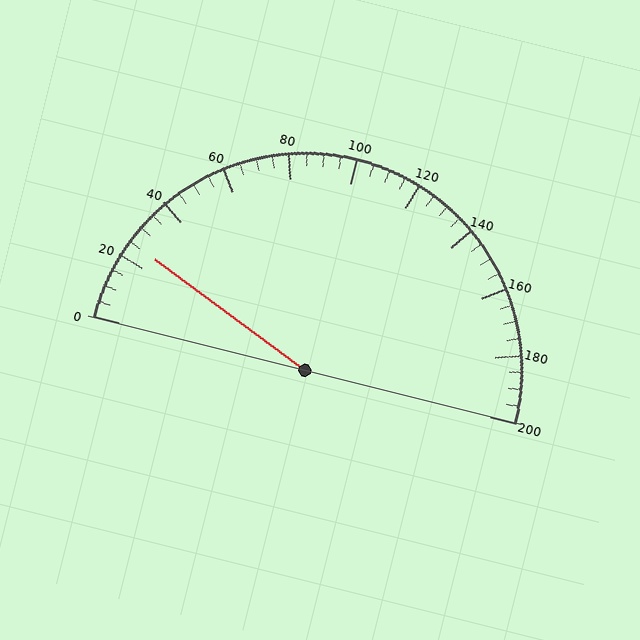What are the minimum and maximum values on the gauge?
The gauge ranges from 0 to 200.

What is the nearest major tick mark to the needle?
The nearest major tick mark is 20.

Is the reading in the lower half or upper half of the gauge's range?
The reading is in the lower half of the range (0 to 200).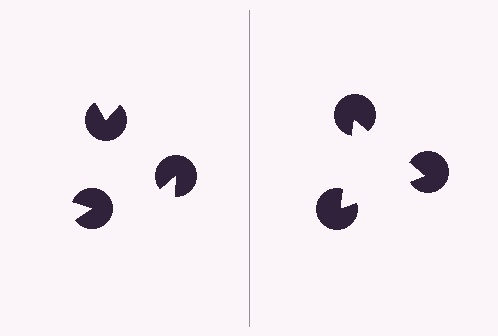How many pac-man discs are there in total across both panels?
6 — 3 on each side.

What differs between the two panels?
The pac-man discs are positioned identically on both sides; only the wedge orientations differ. On the right they align to a triangle; on the left they are misaligned.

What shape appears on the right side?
An illusory triangle.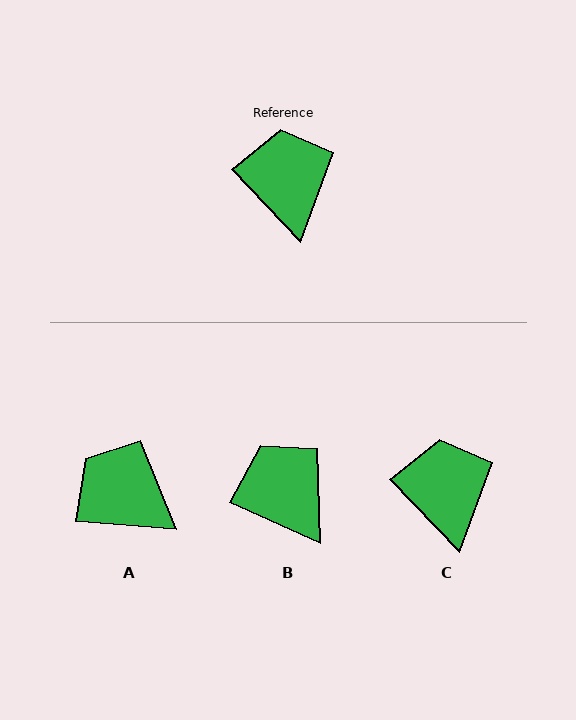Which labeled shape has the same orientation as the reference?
C.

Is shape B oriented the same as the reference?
No, it is off by about 22 degrees.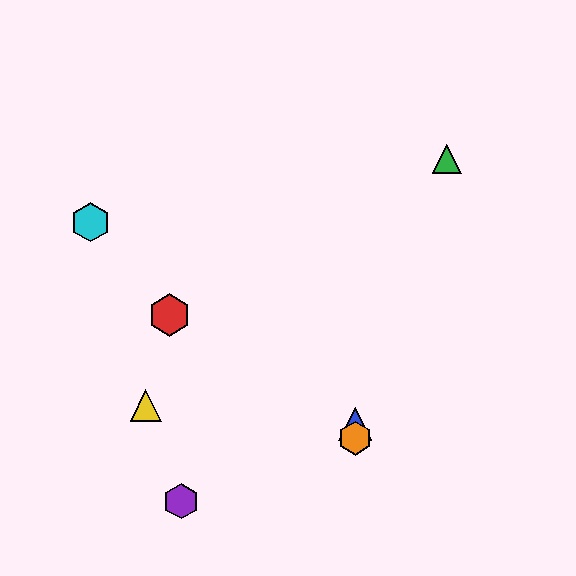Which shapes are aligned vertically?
The blue triangle, the orange hexagon are aligned vertically.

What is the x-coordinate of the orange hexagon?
The orange hexagon is at x≈355.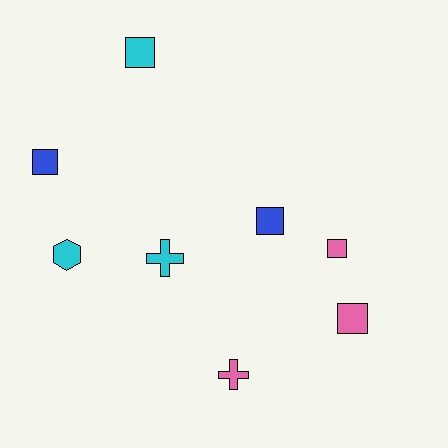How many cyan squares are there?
There is 1 cyan square.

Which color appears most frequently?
Pink, with 3 objects.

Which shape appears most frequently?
Square, with 5 objects.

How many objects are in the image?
There are 8 objects.